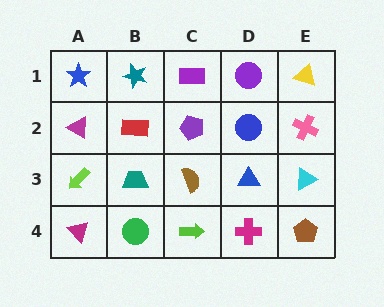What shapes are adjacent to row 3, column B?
A red rectangle (row 2, column B), a green circle (row 4, column B), a lime arrow (row 3, column A), a brown semicircle (row 3, column C).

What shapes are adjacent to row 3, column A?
A magenta triangle (row 2, column A), a magenta triangle (row 4, column A), a teal trapezoid (row 3, column B).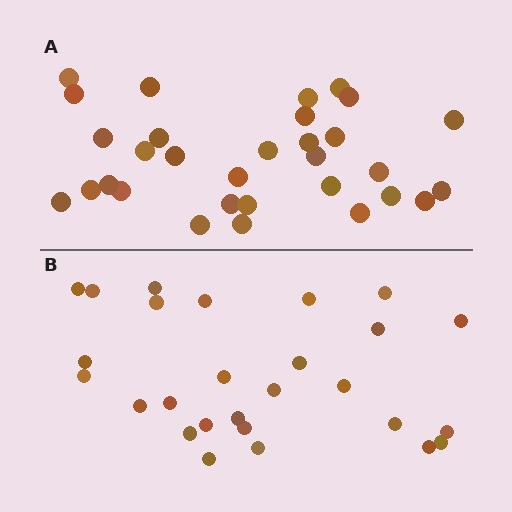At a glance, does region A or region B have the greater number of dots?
Region A (the top region) has more dots.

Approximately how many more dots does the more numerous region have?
Region A has about 4 more dots than region B.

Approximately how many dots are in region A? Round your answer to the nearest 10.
About 30 dots. (The exact count is 31, which rounds to 30.)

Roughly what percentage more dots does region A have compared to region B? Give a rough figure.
About 15% more.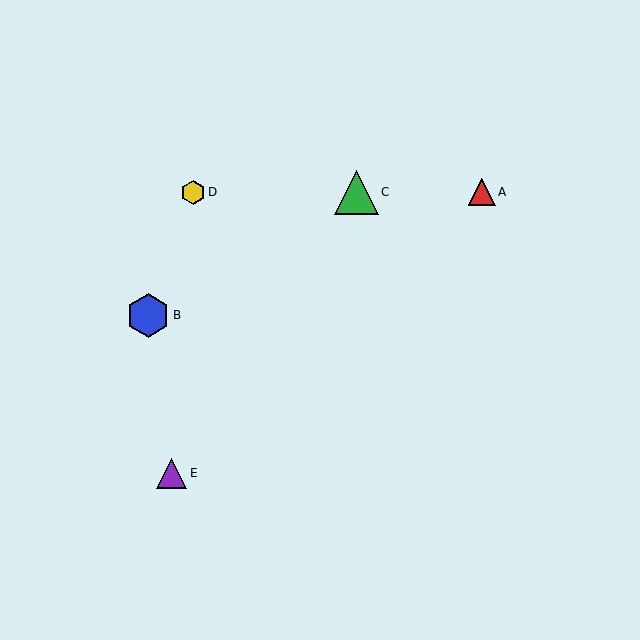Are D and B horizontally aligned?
No, D is at y≈192 and B is at y≈315.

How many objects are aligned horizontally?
3 objects (A, C, D) are aligned horizontally.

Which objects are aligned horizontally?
Objects A, C, D are aligned horizontally.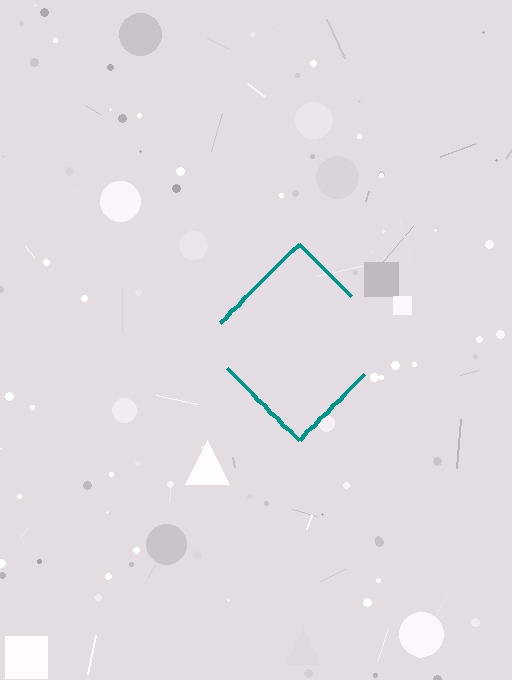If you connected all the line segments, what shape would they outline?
They would outline a diamond.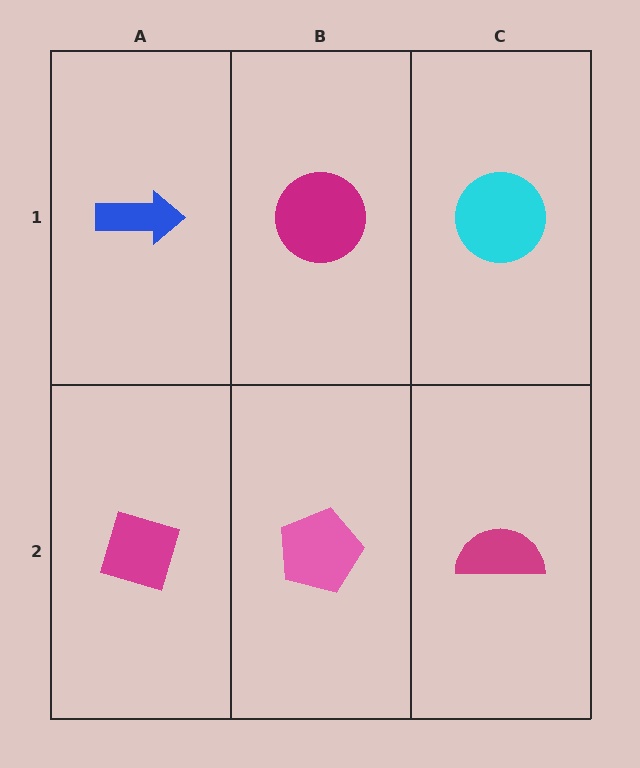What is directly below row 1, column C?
A magenta semicircle.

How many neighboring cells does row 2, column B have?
3.